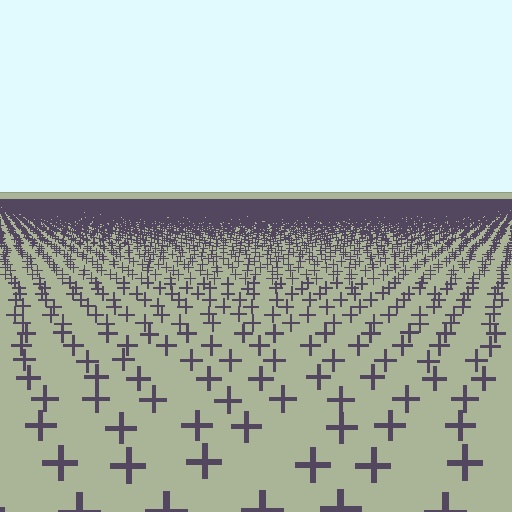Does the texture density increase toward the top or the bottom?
Density increases toward the top.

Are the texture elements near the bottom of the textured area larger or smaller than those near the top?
Larger. Near the bottom, elements are closer to the viewer and appear at a bigger on-screen size.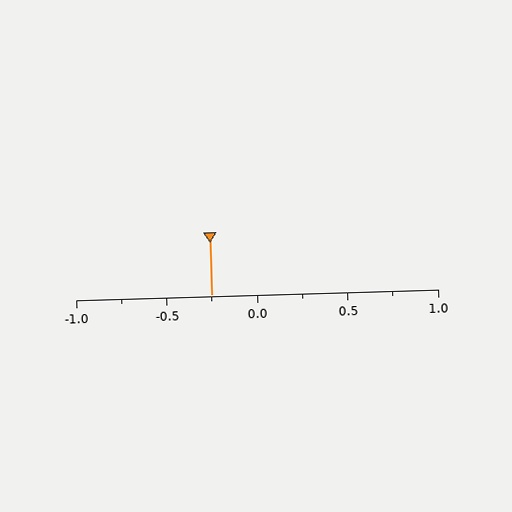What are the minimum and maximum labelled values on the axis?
The axis runs from -1.0 to 1.0.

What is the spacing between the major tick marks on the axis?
The major ticks are spaced 0.5 apart.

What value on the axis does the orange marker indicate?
The marker indicates approximately -0.25.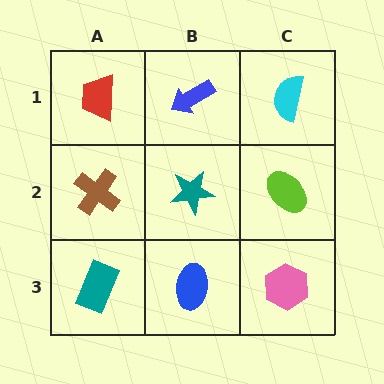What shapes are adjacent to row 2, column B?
A blue arrow (row 1, column B), a blue ellipse (row 3, column B), a brown cross (row 2, column A), a lime ellipse (row 2, column C).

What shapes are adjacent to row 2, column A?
A red trapezoid (row 1, column A), a teal rectangle (row 3, column A), a teal star (row 2, column B).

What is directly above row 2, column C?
A cyan semicircle.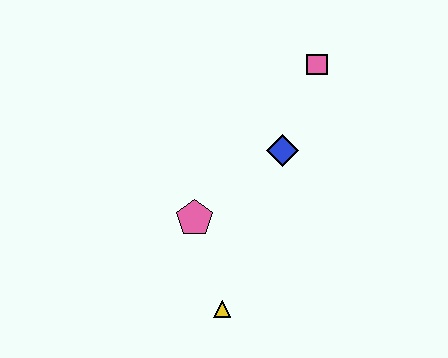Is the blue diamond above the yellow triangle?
Yes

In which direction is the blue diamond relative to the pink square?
The blue diamond is below the pink square.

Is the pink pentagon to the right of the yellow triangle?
No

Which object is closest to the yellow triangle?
The pink pentagon is closest to the yellow triangle.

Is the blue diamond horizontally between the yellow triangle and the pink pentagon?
No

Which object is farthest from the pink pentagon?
The pink square is farthest from the pink pentagon.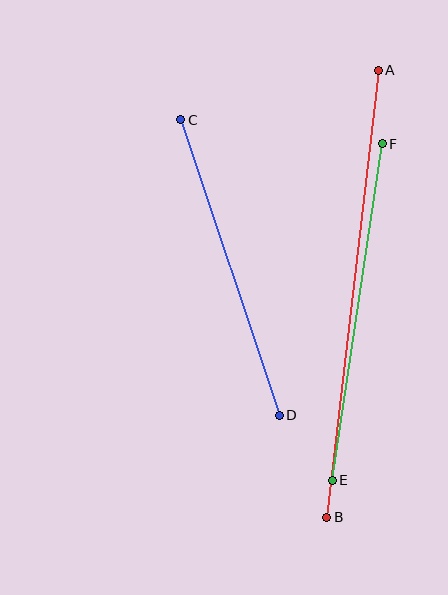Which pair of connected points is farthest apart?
Points A and B are farthest apart.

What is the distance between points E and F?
The distance is approximately 340 pixels.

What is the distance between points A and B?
The distance is approximately 450 pixels.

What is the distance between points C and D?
The distance is approximately 312 pixels.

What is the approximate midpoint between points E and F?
The midpoint is at approximately (357, 312) pixels.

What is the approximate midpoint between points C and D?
The midpoint is at approximately (230, 268) pixels.